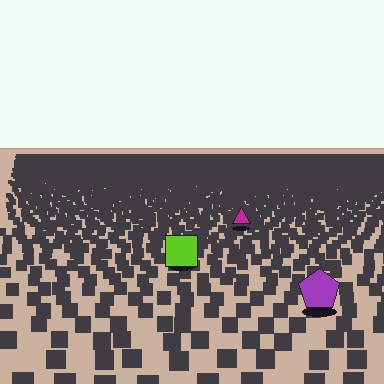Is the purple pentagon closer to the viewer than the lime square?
Yes. The purple pentagon is closer — you can tell from the texture gradient: the ground texture is coarser near it.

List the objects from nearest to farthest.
From nearest to farthest: the purple pentagon, the lime square, the magenta triangle.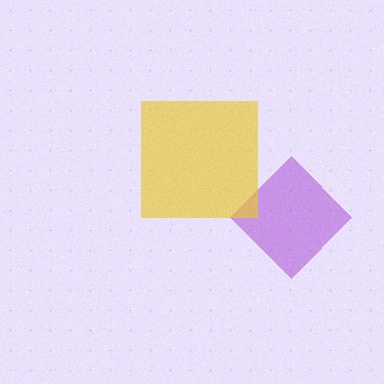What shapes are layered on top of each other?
The layered shapes are: a purple diamond, a yellow square.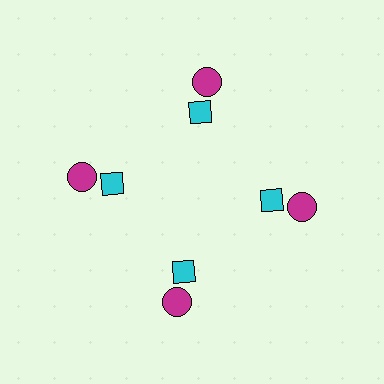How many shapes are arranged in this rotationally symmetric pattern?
There are 8 shapes, arranged in 4 groups of 2.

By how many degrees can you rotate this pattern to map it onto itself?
The pattern maps onto itself every 90 degrees of rotation.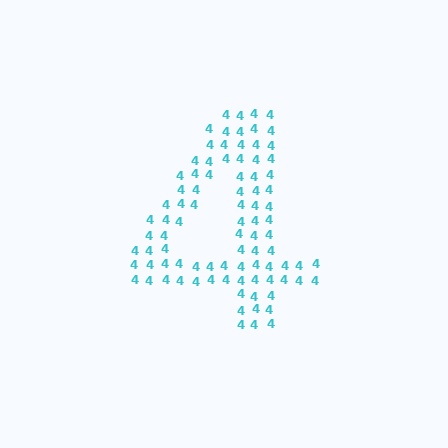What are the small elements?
The small elements are digit 4's.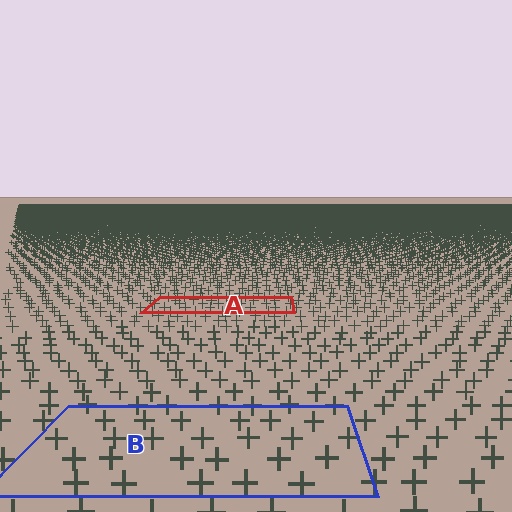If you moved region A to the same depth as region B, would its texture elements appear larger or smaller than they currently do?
They would appear larger. At a closer depth, the same texture elements are projected at a bigger on-screen size.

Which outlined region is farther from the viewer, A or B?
Region A is farther from the viewer — the texture elements inside it appear smaller and more densely packed.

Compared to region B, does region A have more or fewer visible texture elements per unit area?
Region A has more texture elements per unit area — they are packed more densely because it is farther away.